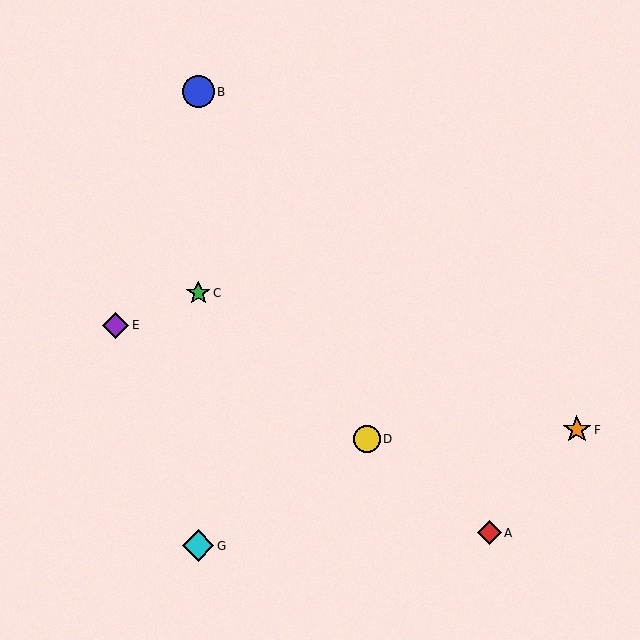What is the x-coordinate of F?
Object F is at x≈577.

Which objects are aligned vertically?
Objects B, C, G are aligned vertically.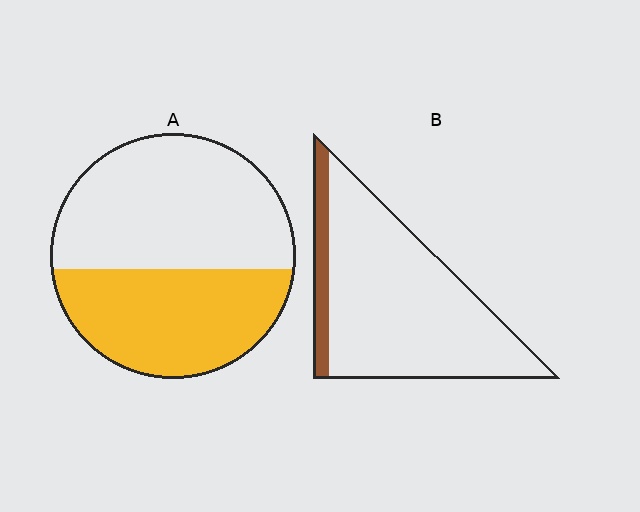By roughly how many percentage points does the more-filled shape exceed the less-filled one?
By roughly 30 percentage points (A over B).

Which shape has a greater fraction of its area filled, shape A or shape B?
Shape A.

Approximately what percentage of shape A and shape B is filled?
A is approximately 45% and B is approximately 15%.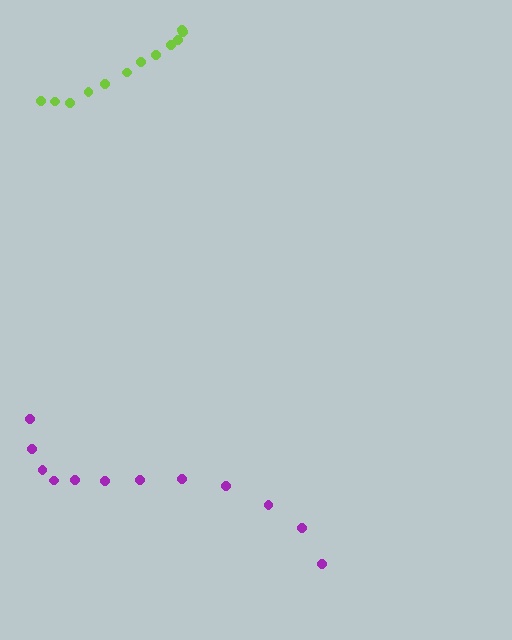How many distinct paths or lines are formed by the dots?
There are 2 distinct paths.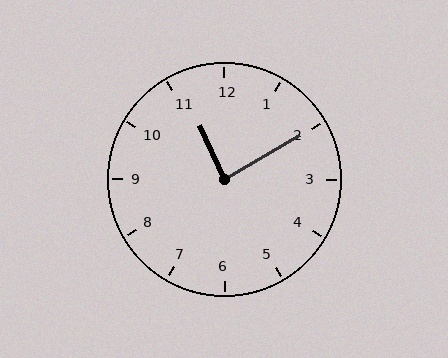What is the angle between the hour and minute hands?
Approximately 85 degrees.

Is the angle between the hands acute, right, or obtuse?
It is right.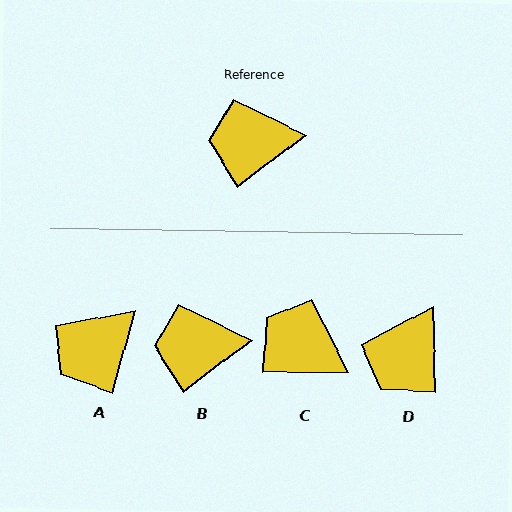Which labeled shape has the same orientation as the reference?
B.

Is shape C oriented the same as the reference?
No, it is off by about 37 degrees.